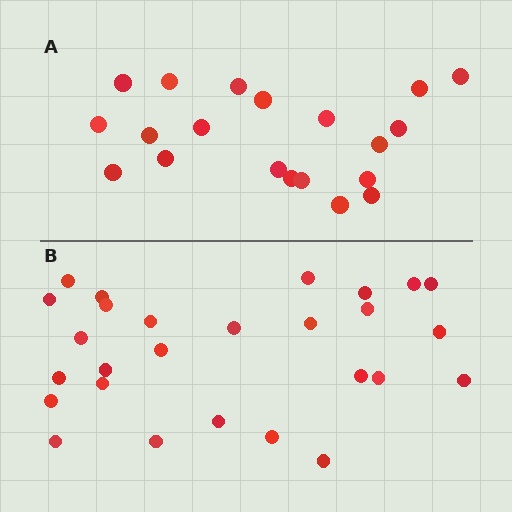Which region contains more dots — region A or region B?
Region B (the bottom region) has more dots.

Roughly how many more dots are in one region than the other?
Region B has roughly 8 or so more dots than region A.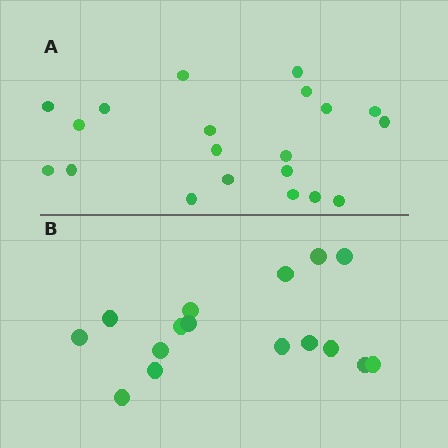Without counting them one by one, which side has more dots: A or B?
Region A (the top region) has more dots.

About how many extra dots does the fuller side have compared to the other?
Region A has about 4 more dots than region B.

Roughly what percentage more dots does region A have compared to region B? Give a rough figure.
About 25% more.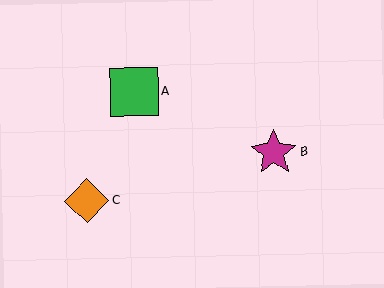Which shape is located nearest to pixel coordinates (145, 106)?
The green square (labeled A) at (134, 91) is nearest to that location.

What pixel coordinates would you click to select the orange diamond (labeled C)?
Click at (87, 201) to select the orange diamond C.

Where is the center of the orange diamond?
The center of the orange diamond is at (87, 201).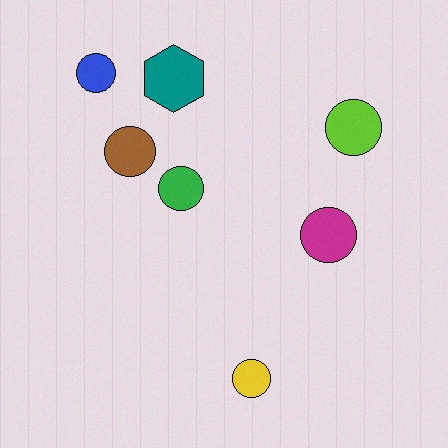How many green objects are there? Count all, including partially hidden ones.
There is 1 green object.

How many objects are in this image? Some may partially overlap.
There are 7 objects.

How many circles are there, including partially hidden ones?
There are 6 circles.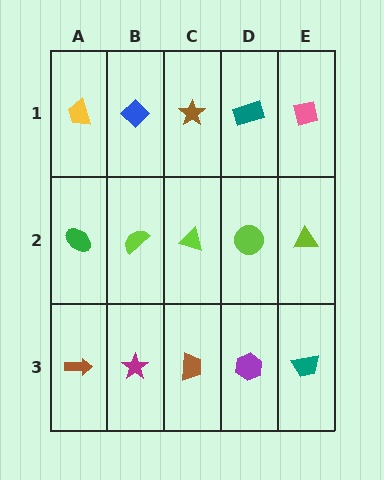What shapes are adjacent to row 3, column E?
A lime triangle (row 2, column E), a purple hexagon (row 3, column D).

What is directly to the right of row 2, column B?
A lime triangle.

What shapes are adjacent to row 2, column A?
A yellow trapezoid (row 1, column A), a brown arrow (row 3, column A), a lime semicircle (row 2, column B).